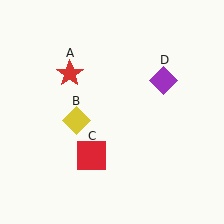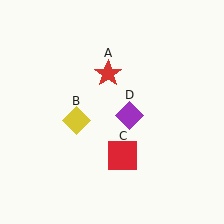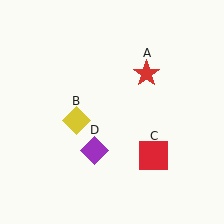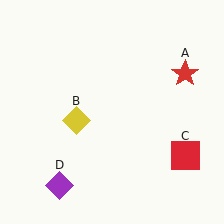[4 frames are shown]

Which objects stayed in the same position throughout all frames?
Yellow diamond (object B) remained stationary.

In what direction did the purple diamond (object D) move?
The purple diamond (object D) moved down and to the left.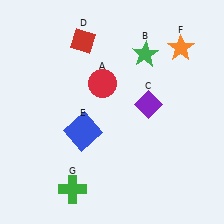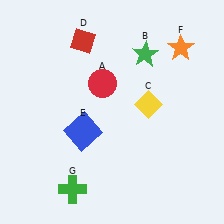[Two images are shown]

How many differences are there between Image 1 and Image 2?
There is 1 difference between the two images.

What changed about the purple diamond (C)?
In Image 1, C is purple. In Image 2, it changed to yellow.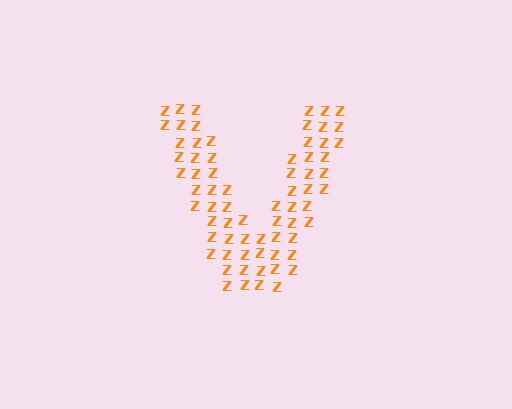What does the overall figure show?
The overall figure shows the letter V.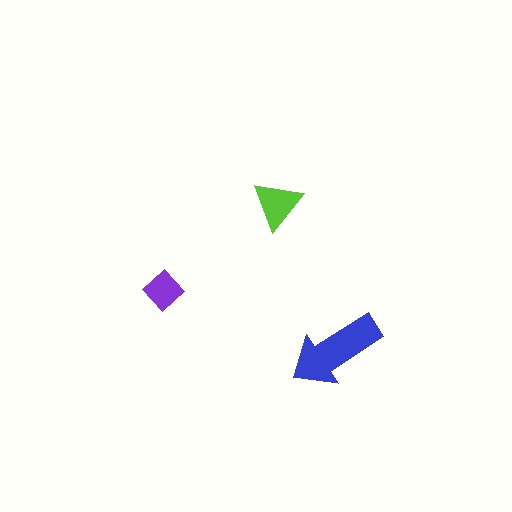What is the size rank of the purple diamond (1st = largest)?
3rd.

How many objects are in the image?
There are 3 objects in the image.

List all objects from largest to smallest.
The blue arrow, the lime triangle, the purple diamond.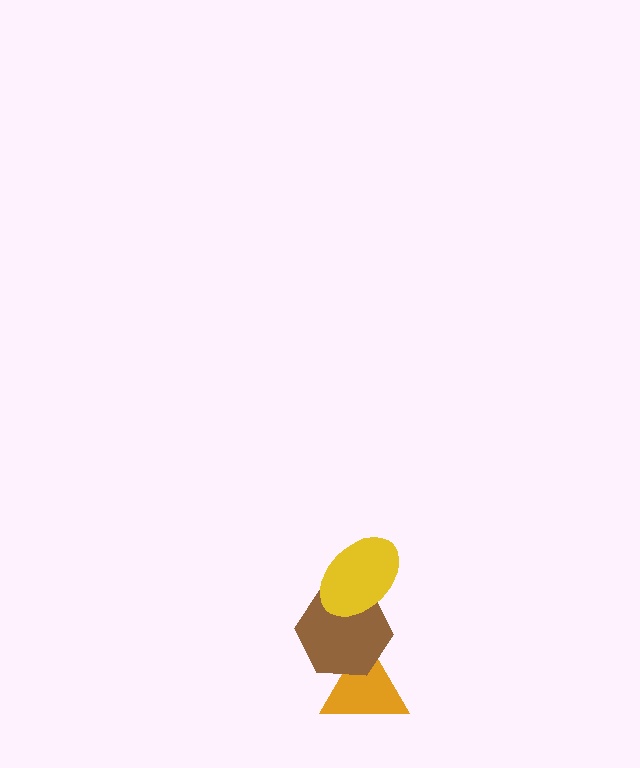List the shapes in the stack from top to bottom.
From top to bottom: the yellow ellipse, the brown hexagon, the orange triangle.